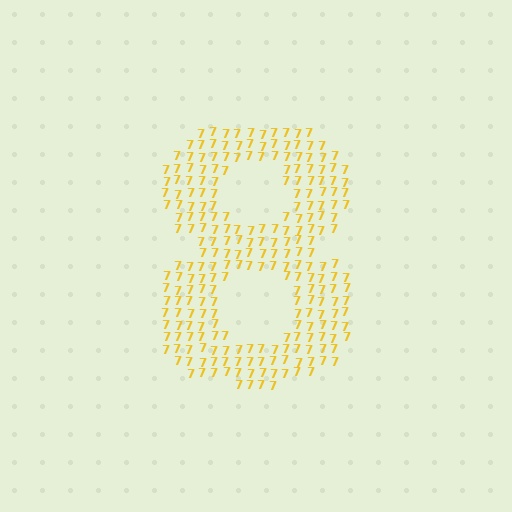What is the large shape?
The large shape is the digit 8.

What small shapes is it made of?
It is made of small digit 7's.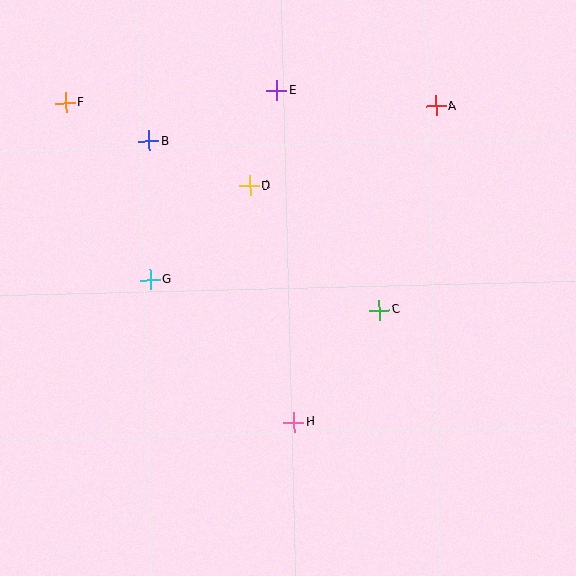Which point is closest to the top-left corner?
Point F is closest to the top-left corner.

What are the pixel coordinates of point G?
Point G is at (150, 279).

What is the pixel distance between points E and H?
The distance between E and H is 332 pixels.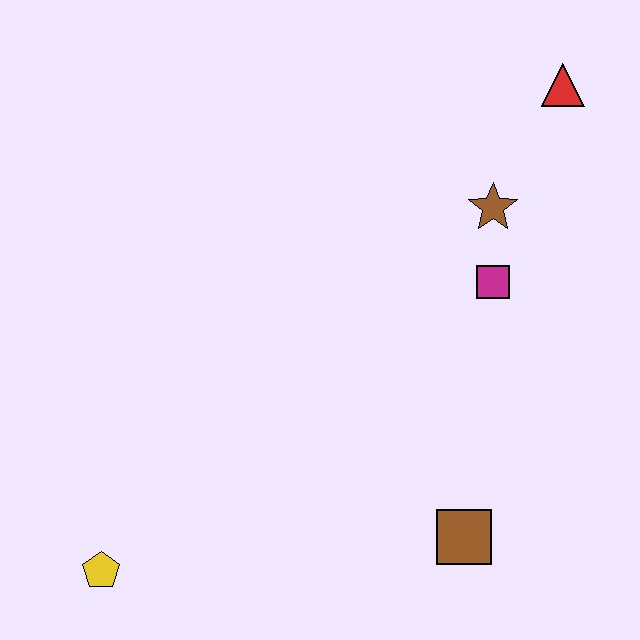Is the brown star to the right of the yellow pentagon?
Yes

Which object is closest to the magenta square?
The brown star is closest to the magenta square.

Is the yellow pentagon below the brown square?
Yes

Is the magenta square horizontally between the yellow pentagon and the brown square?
No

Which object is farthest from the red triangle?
The yellow pentagon is farthest from the red triangle.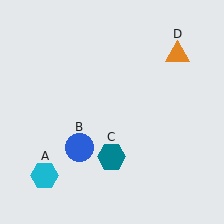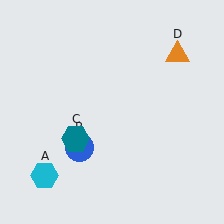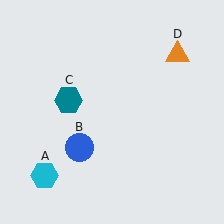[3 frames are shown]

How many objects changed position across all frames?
1 object changed position: teal hexagon (object C).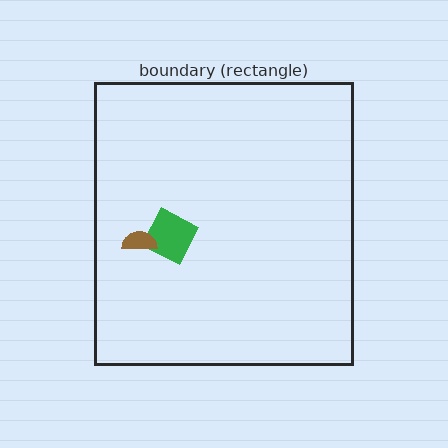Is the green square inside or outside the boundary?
Inside.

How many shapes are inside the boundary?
2 inside, 0 outside.